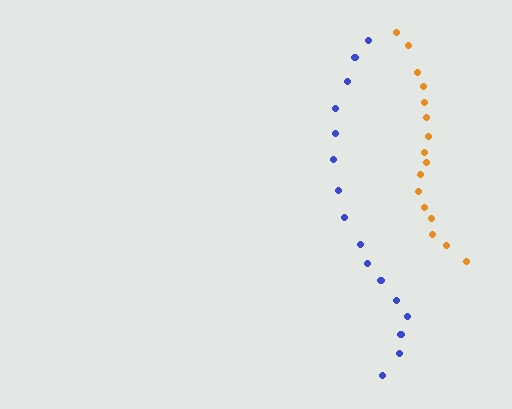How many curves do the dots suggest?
There are 2 distinct paths.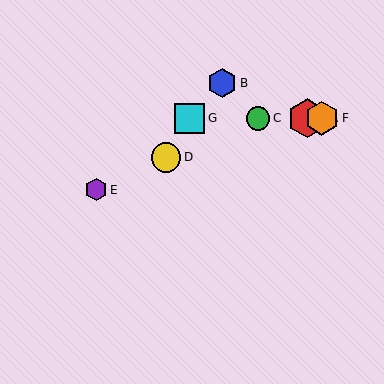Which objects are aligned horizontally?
Objects A, C, F, G are aligned horizontally.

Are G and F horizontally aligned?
Yes, both are at y≈118.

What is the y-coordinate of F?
Object F is at y≈118.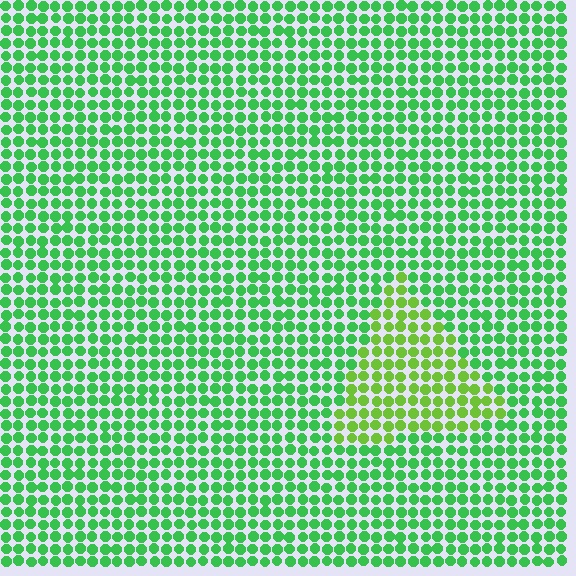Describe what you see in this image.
The image is filled with small green elements in a uniform arrangement. A triangle-shaped region is visible where the elements are tinted to a slightly different hue, forming a subtle color boundary.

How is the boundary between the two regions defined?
The boundary is defined purely by a slight shift in hue (about 34 degrees). Spacing, size, and orientation are identical on both sides.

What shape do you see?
I see a triangle.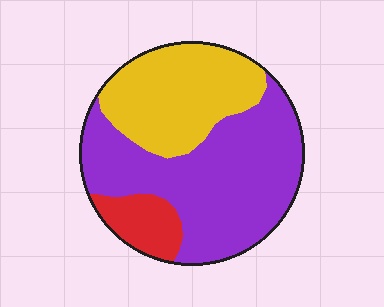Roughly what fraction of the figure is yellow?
Yellow covers around 35% of the figure.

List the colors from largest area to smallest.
From largest to smallest: purple, yellow, red.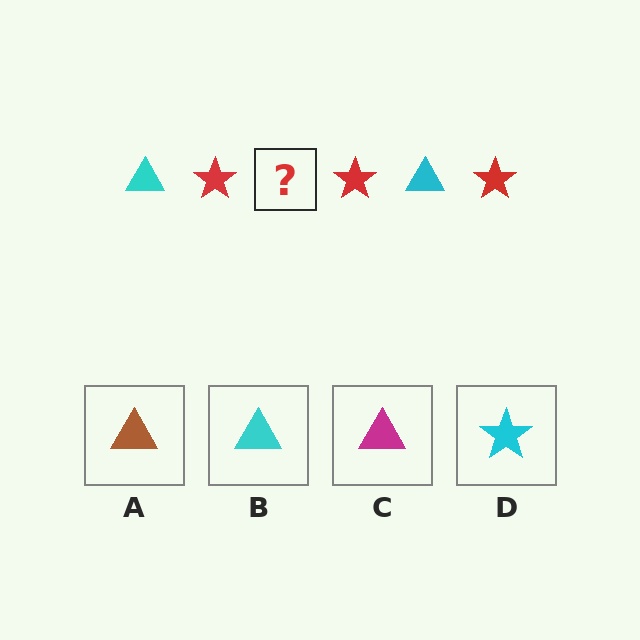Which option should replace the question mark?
Option B.